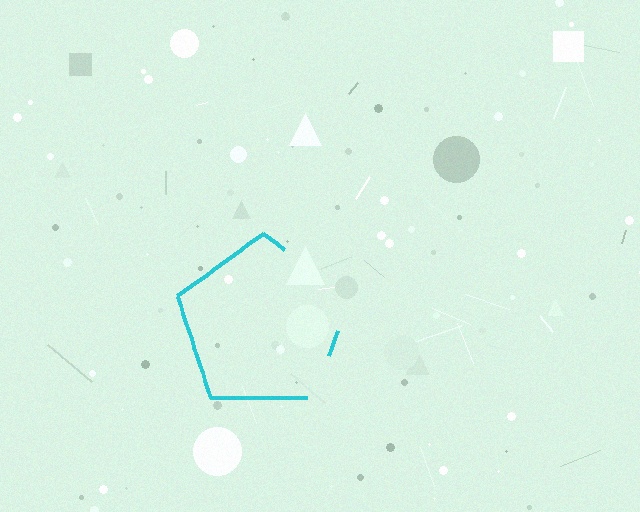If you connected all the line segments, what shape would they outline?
They would outline a pentagon.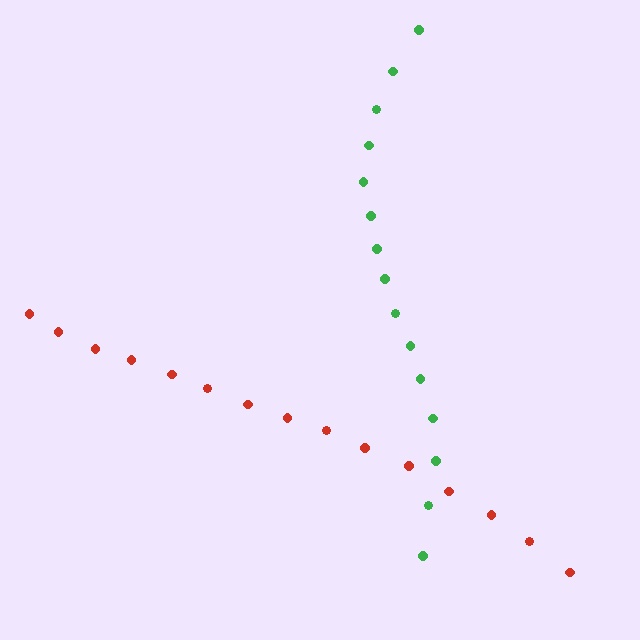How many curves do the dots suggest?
There are 2 distinct paths.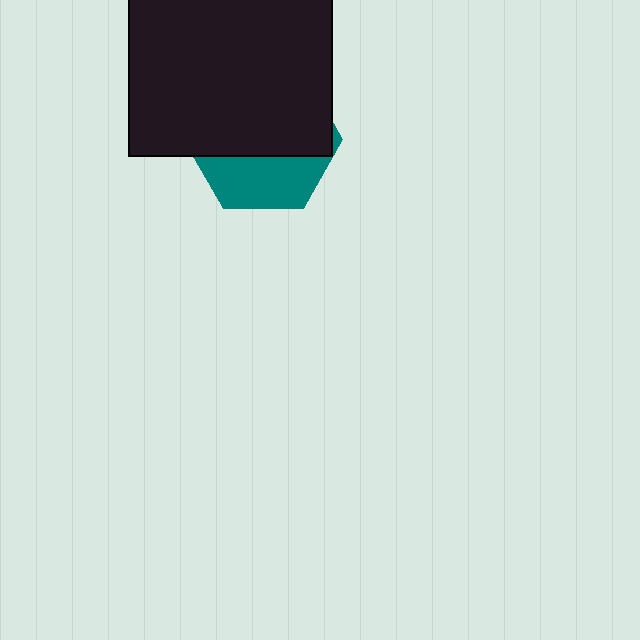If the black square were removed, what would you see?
You would see the complete teal hexagon.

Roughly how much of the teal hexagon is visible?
A small part of it is visible (roughly 35%).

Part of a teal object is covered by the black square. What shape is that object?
It is a hexagon.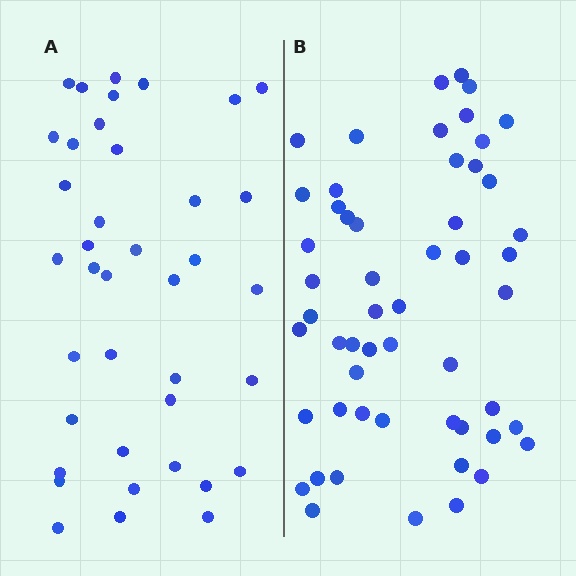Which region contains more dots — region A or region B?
Region B (the right region) has more dots.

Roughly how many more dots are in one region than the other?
Region B has approximately 15 more dots than region A.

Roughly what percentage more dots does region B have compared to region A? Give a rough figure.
About 40% more.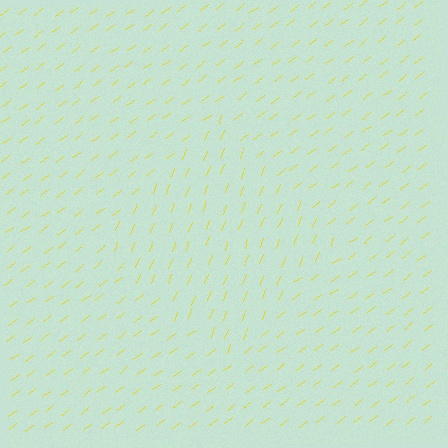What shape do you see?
I see a diamond.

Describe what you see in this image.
The image is filled with small yellow line segments. A diamond region in the image has lines oriented differently from the surrounding lines, creating a visible texture boundary.